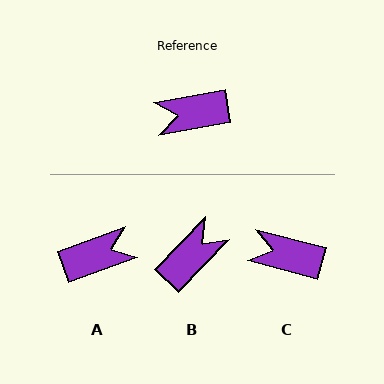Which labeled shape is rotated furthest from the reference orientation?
A, about 170 degrees away.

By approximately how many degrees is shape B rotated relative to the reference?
Approximately 144 degrees clockwise.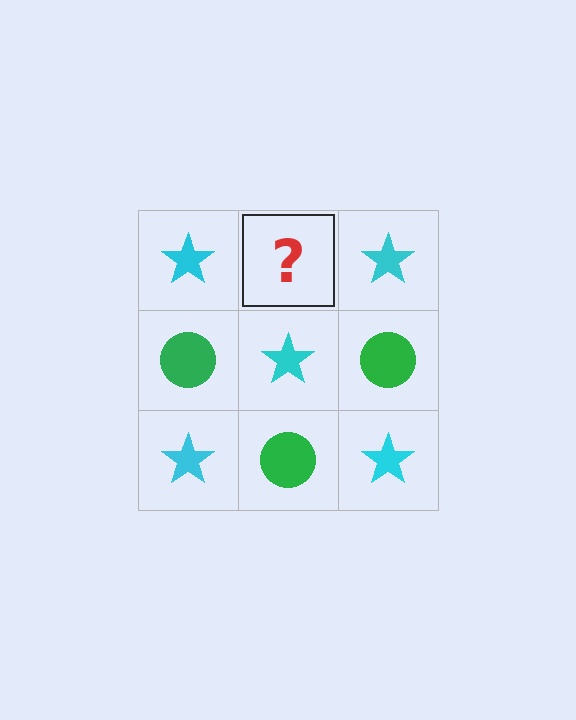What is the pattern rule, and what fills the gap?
The rule is that it alternates cyan star and green circle in a checkerboard pattern. The gap should be filled with a green circle.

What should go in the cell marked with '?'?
The missing cell should contain a green circle.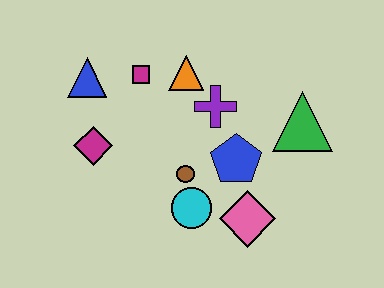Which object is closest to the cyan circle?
The brown circle is closest to the cyan circle.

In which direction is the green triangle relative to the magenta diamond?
The green triangle is to the right of the magenta diamond.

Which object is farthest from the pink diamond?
The blue triangle is farthest from the pink diamond.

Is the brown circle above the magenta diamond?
No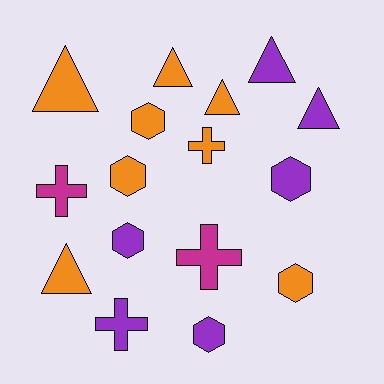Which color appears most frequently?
Orange, with 8 objects.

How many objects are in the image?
There are 16 objects.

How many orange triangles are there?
There are 4 orange triangles.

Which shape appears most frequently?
Hexagon, with 6 objects.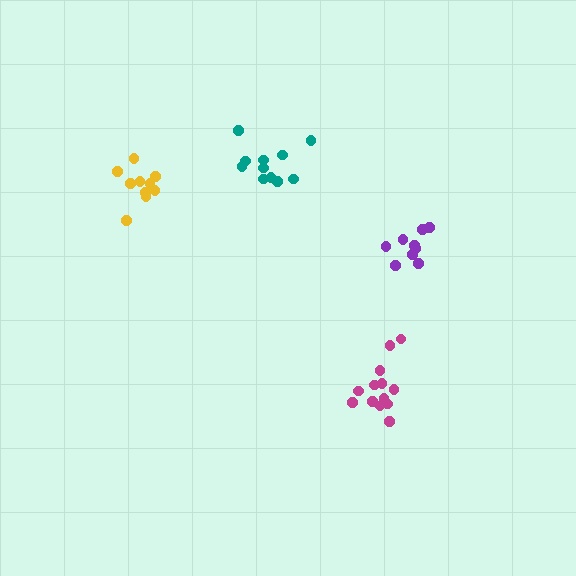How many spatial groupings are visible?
There are 4 spatial groupings.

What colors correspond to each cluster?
The clusters are colored: yellow, magenta, purple, teal.